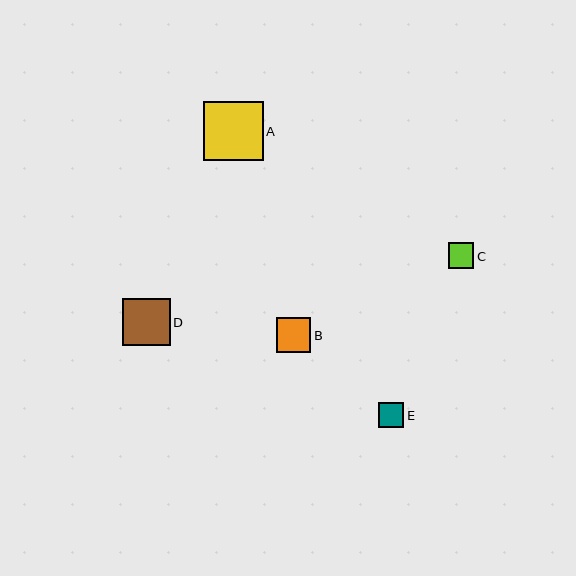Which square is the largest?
Square A is the largest with a size of approximately 59 pixels.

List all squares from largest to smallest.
From largest to smallest: A, D, B, E, C.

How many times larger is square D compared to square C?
Square D is approximately 1.9 times the size of square C.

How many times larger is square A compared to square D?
Square A is approximately 1.2 times the size of square D.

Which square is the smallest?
Square C is the smallest with a size of approximately 25 pixels.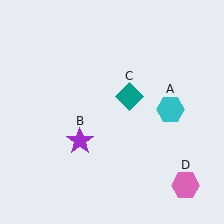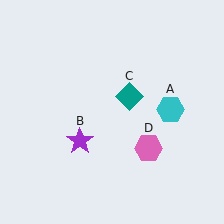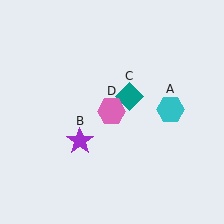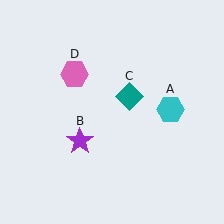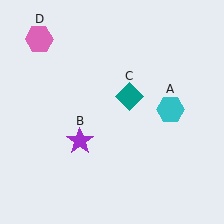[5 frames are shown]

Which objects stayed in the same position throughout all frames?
Cyan hexagon (object A) and purple star (object B) and teal diamond (object C) remained stationary.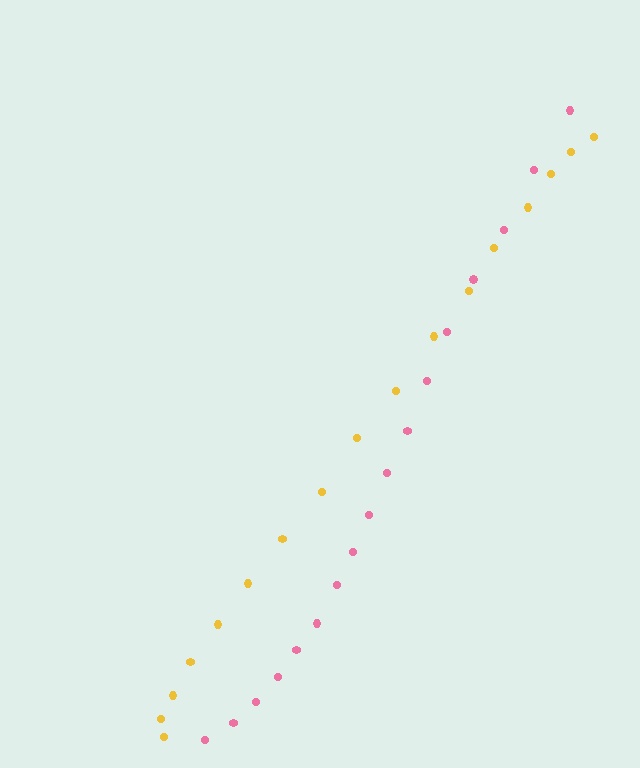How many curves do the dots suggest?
There are 2 distinct paths.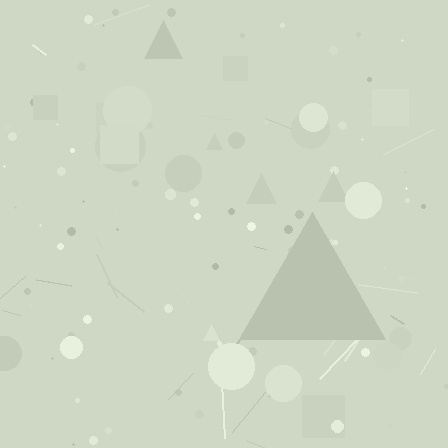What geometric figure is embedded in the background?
A triangle is embedded in the background.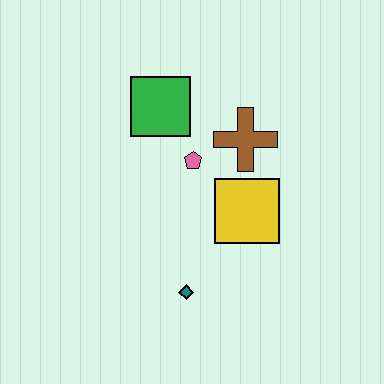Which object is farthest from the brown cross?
The teal diamond is farthest from the brown cross.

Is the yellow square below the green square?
Yes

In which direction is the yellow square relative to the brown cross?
The yellow square is below the brown cross.